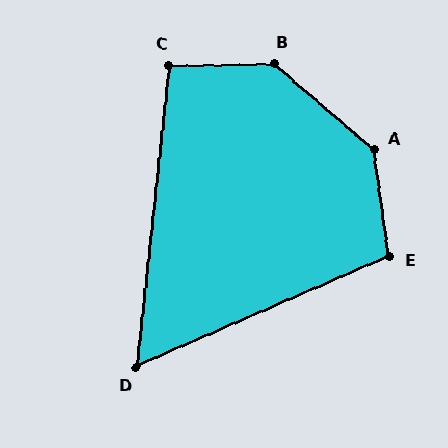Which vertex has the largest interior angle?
B, at approximately 139 degrees.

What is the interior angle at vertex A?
Approximately 138 degrees (obtuse).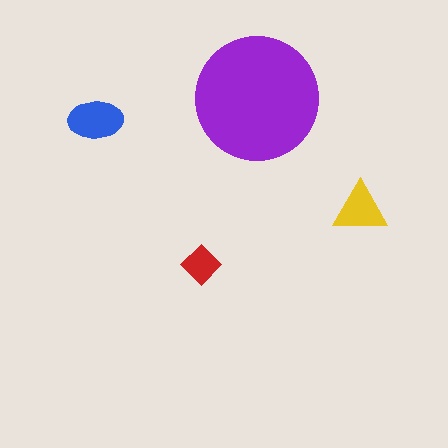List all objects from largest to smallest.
The purple circle, the blue ellipse, the yellow triangle, the red diamond.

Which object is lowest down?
The red diamond is bottommost.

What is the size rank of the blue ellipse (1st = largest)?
2nd.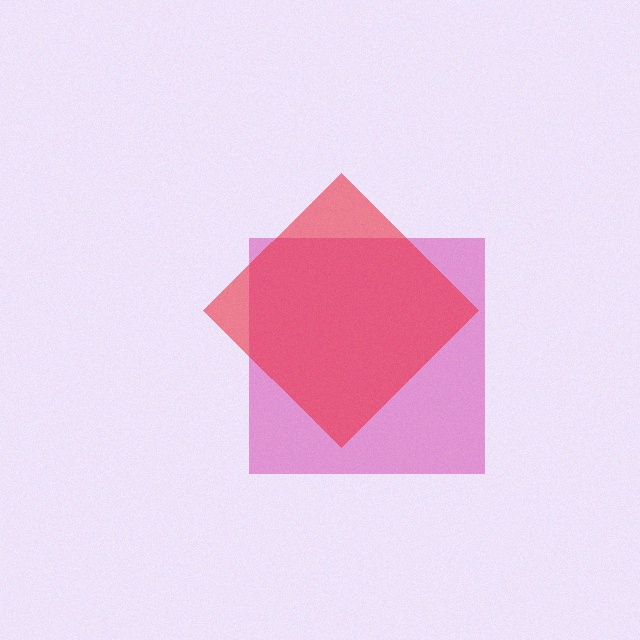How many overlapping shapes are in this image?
There are 2 overlapping shapes in the image.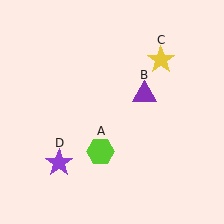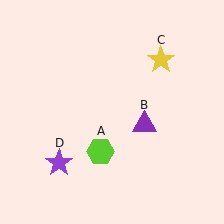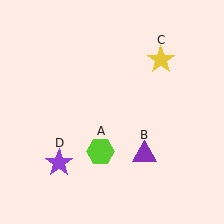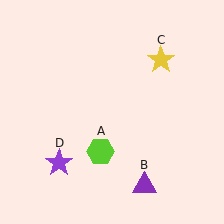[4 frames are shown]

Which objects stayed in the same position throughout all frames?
Lime hexagon (object A) and yellow star (object C) and purple star (object D) remained stationary.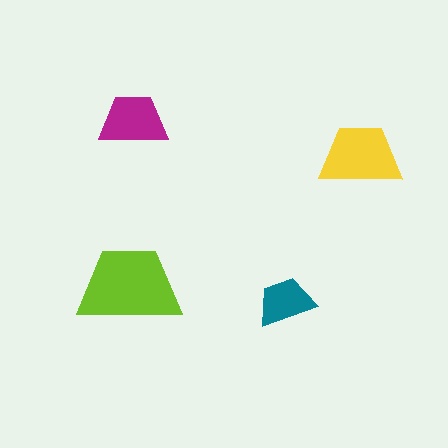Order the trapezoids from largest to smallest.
the lime one, the yellow one, the magenta one, the teal one.